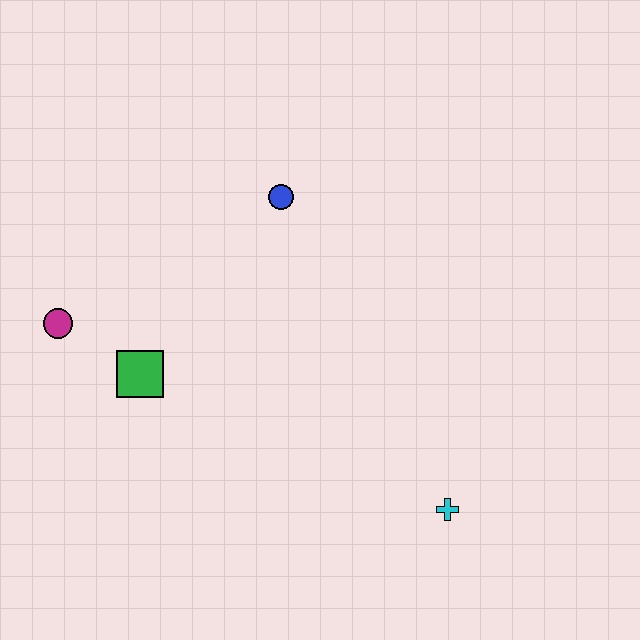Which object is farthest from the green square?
The cyan cross is farthest from the green square.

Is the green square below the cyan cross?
No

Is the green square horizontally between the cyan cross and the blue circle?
No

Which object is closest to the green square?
The magenta circle is closest to the green square.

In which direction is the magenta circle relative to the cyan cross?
The magenta circle is to the left of the cyan cross.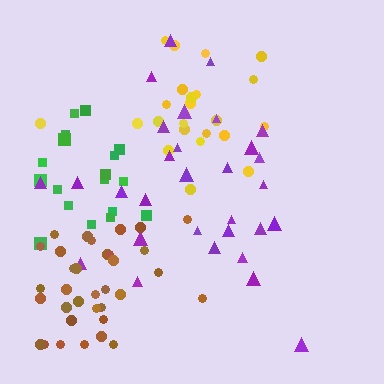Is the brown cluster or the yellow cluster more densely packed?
Brown.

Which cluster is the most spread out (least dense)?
Purple.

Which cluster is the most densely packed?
Brown.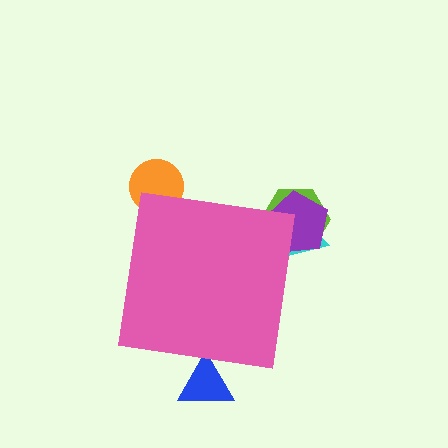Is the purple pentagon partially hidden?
Yes, the purple pentagon is partially hidden behind the pink square.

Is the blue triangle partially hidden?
Yes, the blue triangle is partially hidden behind the pink square.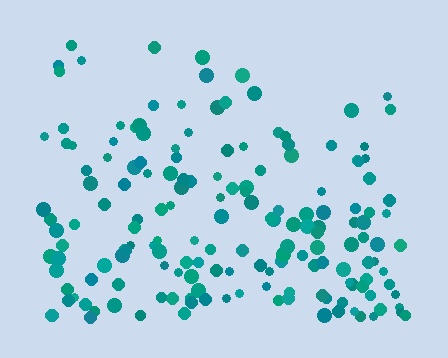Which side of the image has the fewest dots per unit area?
The top.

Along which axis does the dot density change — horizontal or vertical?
Vertical.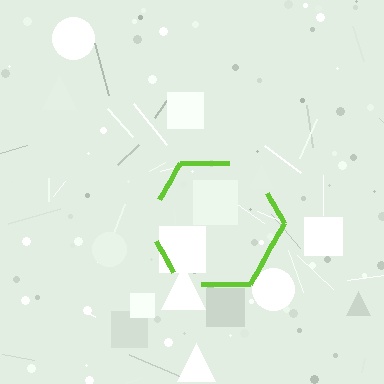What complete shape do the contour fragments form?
The contour fragments form a hexagon.